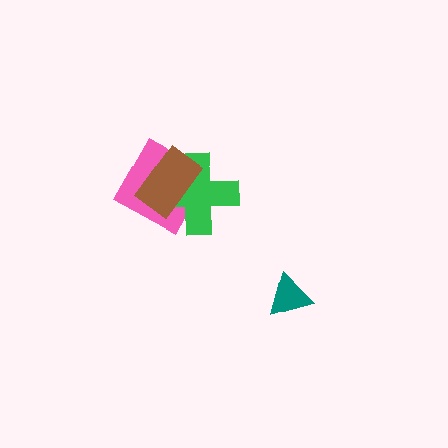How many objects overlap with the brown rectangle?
2 objects overlap with the brown rectangle.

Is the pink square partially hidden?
Yes, it is partially covered by another shape.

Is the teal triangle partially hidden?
No, no other shape covers it.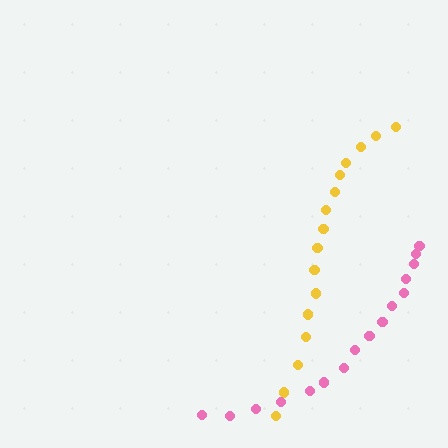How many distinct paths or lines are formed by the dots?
There are 2 distinct paths.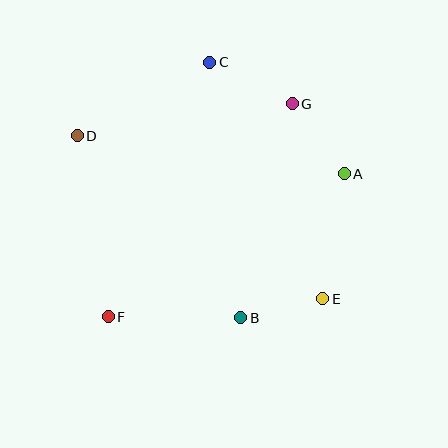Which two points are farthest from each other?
Points D and E are farthest from each other.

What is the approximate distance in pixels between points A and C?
The distance between A and C is approximately 175 pixels.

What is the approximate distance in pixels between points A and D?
The distance between A and D is approximately 270 pixels.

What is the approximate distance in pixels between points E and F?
The distance between E and F is approximately 215 pixels.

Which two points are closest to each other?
Points B and E are closest to each other.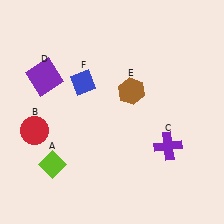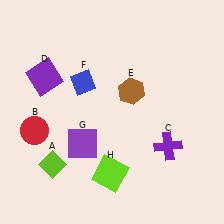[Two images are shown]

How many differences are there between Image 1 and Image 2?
There are 2 differences between the two images.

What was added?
A purple square (G), a lime square (H) were added in Image 2.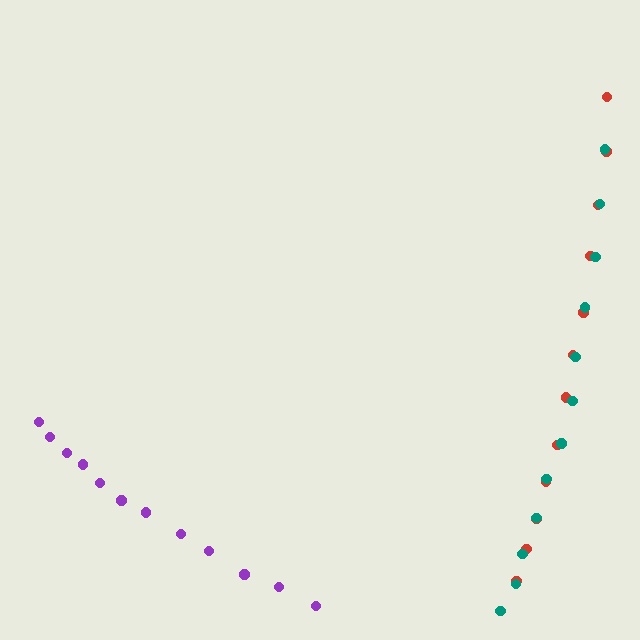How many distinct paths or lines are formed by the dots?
There are 3 distinct paths.